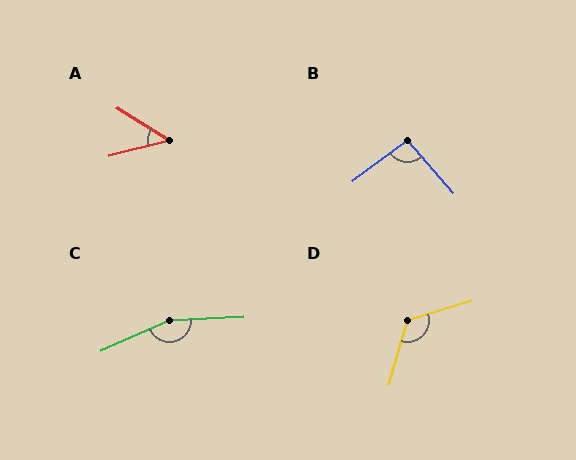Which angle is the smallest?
A, at approximately 46 degrees.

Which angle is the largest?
C, at approximately 159 degrees.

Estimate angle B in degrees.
Approximately 95 degrees.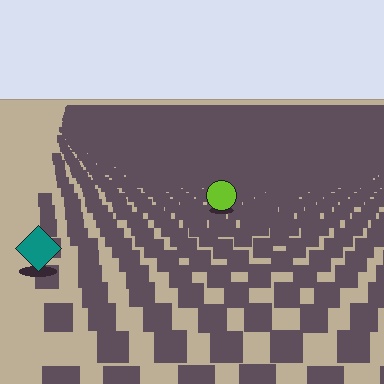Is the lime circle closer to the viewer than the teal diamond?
No. The teal diamond is closer — you can tell from the texture gradient: the ground texture is coarser near it.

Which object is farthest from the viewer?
The lime circle is farthest from the viewer. It appears smaller and the ground texture around it is denser.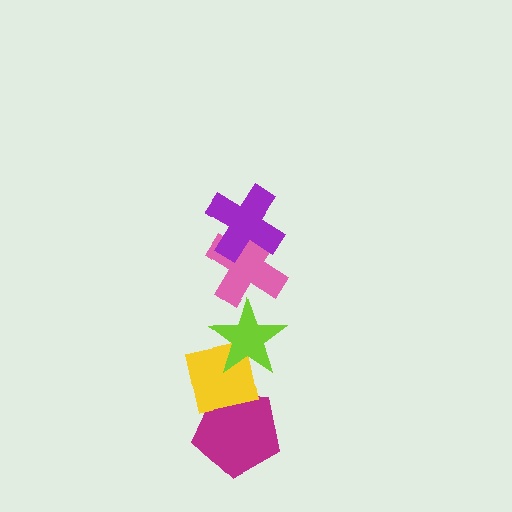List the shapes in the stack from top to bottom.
From top to bottom: the purple cross, the pink cross, the lime star, the yellow square, the magenta pentagon.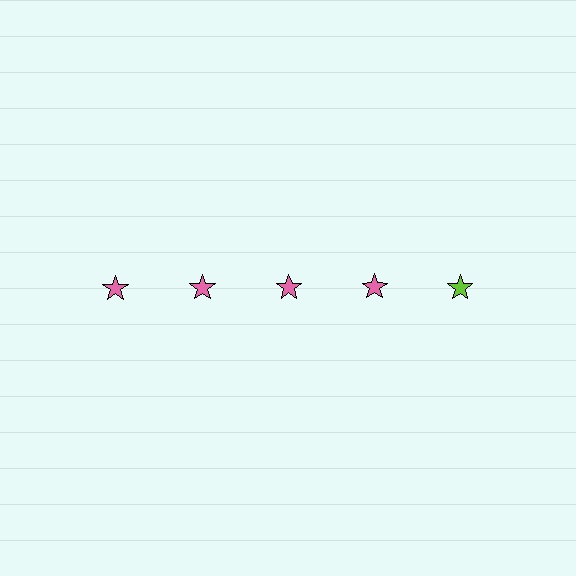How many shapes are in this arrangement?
There are 5 shapes arranged in a grid pattern.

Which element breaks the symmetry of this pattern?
The lime star in the top row, rightmost column breaks the symmetry. All other shapes are pink stars.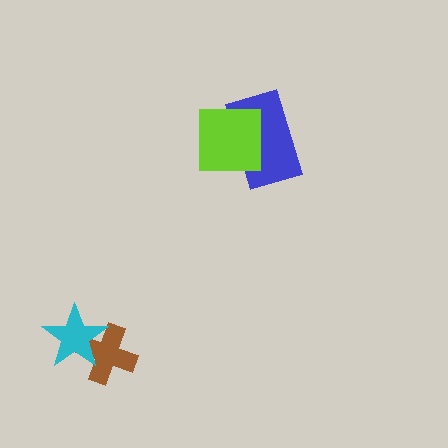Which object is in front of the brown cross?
The cyan star is in front of the brown cross.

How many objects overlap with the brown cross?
1 object overlaps with the brown cross.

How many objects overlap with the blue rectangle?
1 object overlaps with the blue rectangle.